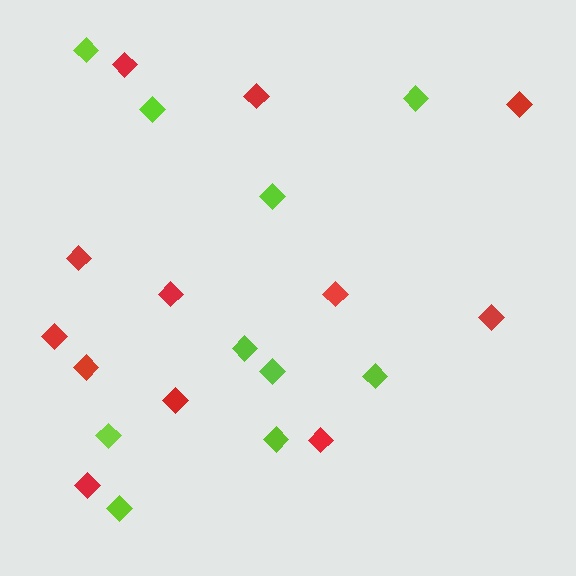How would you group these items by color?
There are 2 groups: one group of lime diamonds (10) and one group of red diamonds (12).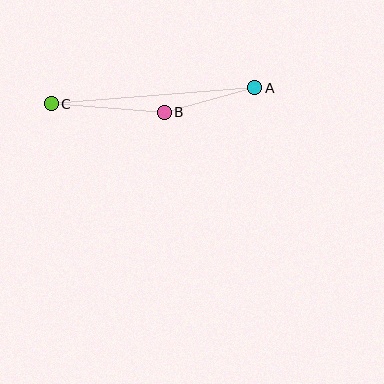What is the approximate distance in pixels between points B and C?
The distance between B and C is approximately 113 pixels.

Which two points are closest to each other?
Points A and B are closest to each other.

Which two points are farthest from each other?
Points A and C are farthest from each other.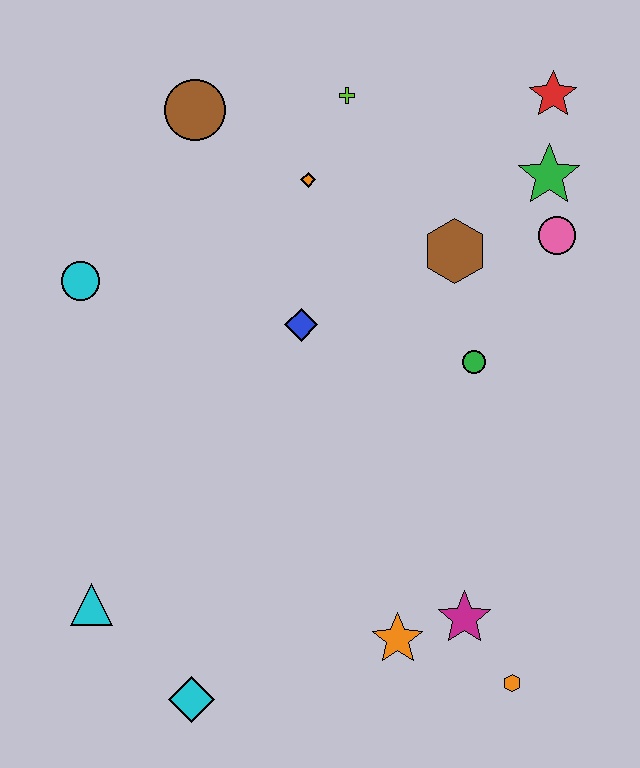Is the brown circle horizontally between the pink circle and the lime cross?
No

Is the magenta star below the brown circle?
Yes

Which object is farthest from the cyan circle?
The orange hexagon is farthest from the cyan circle.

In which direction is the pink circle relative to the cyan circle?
The pink circle is to the right of the cyan circle.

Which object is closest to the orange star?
The magenta star is closest to the orange star.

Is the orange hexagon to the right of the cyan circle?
Yes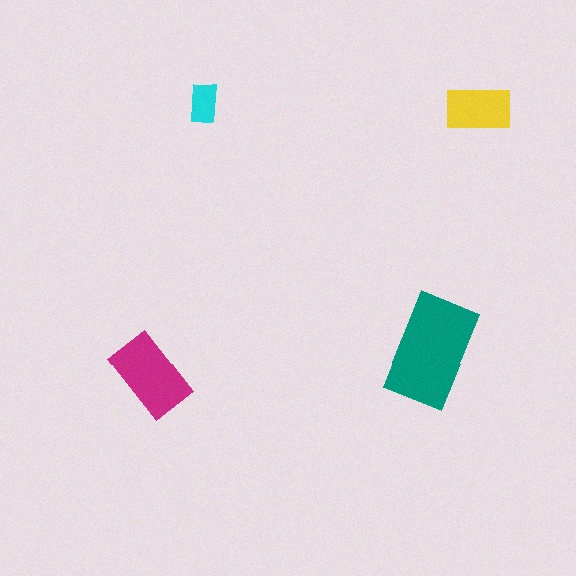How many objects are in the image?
There are 4 objects in the image.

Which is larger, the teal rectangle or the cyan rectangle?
The teal one.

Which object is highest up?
The cyan rectangle is topmost.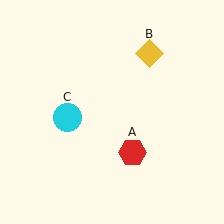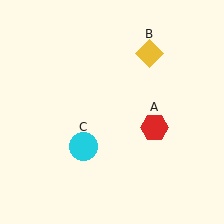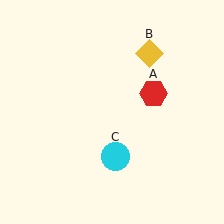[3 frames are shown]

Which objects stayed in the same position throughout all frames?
Yellow diamond (object B) remained stationary.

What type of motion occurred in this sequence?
The red hexagon (object A), cyan circle (object C) rotated counterclockwise around the center of the scene.